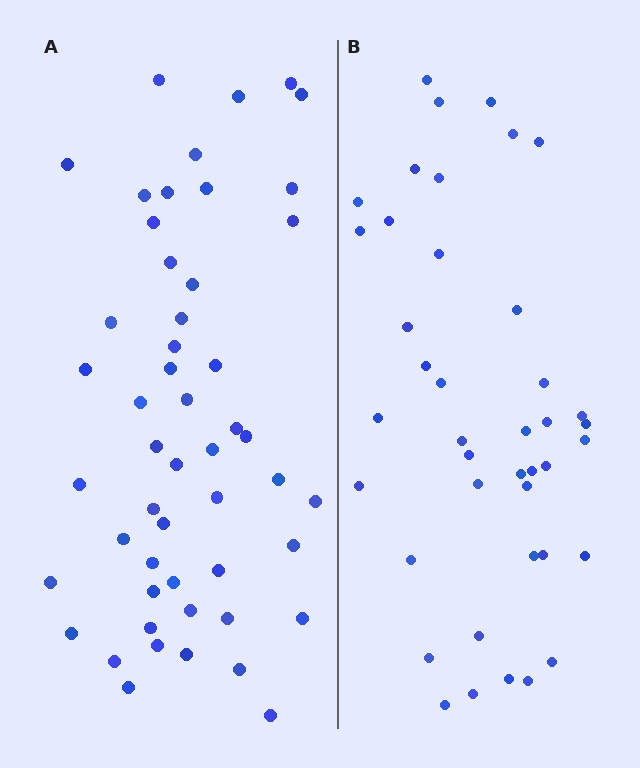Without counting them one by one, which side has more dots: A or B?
Region A (the left region) has more dots.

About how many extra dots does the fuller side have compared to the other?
Region A has roughly 10 or so more dots than region B.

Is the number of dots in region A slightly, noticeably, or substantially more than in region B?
Region A has only slightly more — the two regions are fairly close. The ratio is roughly 1.2 to 1.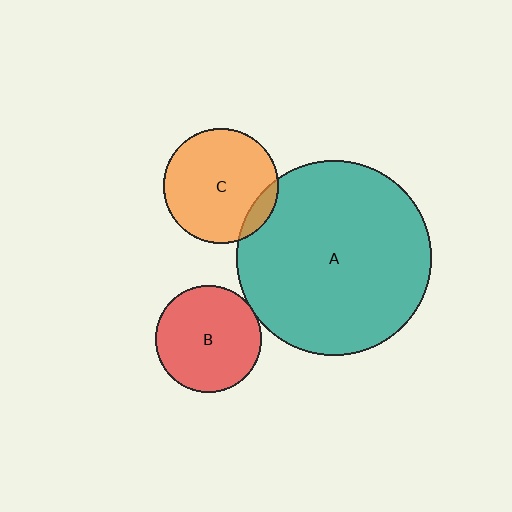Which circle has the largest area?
Circle A (teal).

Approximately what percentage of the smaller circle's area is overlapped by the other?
Approximately 10%.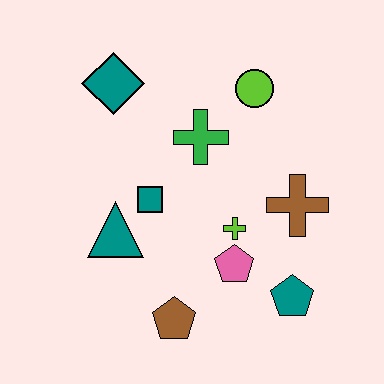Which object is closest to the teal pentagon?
The pink pentagon is closest to the teal pentagon.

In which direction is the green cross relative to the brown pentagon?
The green cross is above the brown pentagon.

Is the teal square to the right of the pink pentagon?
No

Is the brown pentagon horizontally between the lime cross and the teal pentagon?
No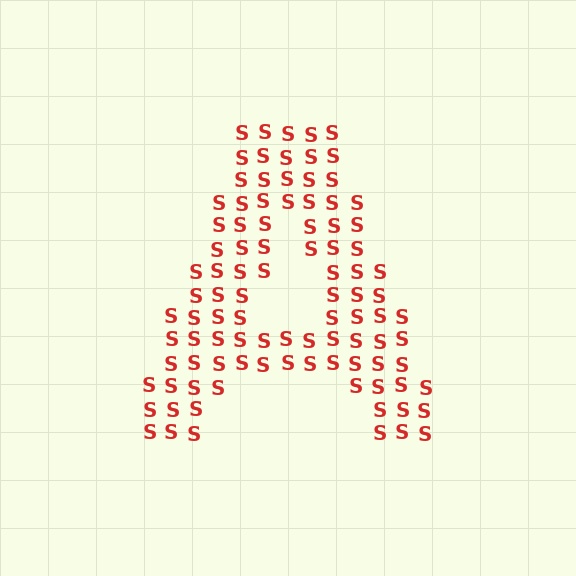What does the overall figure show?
The overall figure shows the letter A.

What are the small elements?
The small elements are letter S's.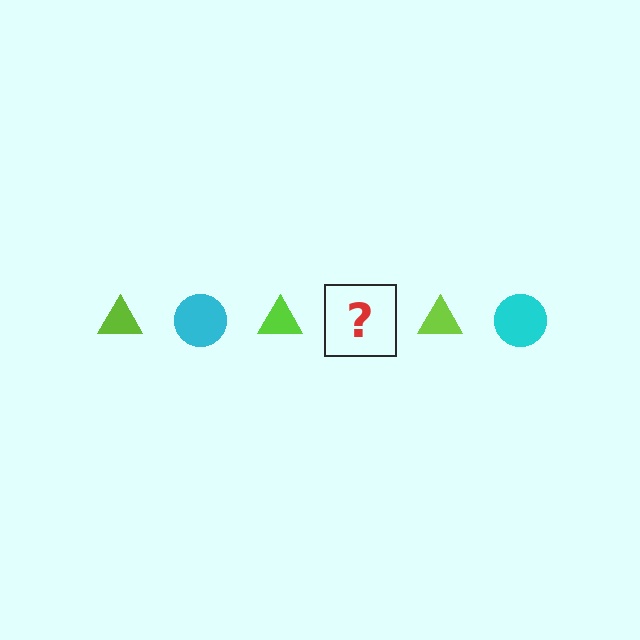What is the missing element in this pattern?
The missing element is a cyan circle.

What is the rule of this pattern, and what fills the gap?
The rule is that the pattern alternates between lime triangle and cyan circle. The gap should be filled with a cyan circle.